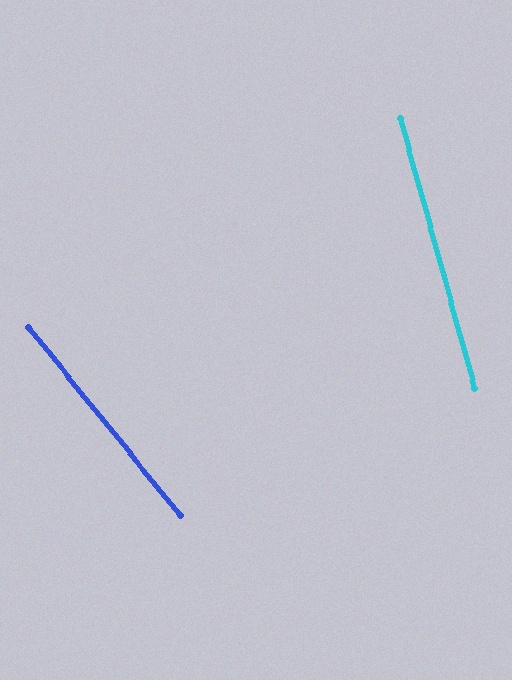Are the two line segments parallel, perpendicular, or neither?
Neither parallel nor perpendicular — they differ by about 24°.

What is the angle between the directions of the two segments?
Approximately 24 degrees.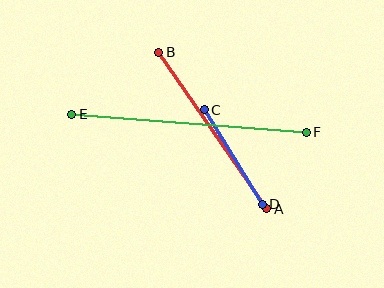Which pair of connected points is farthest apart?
Points E and F are farthest apart.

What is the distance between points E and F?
The distance is approximately 235 pixels.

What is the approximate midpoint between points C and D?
The midpoint is at approximately (233, 157) pixels.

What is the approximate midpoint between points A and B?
The midpoint is at approximately (213, 130) pixels.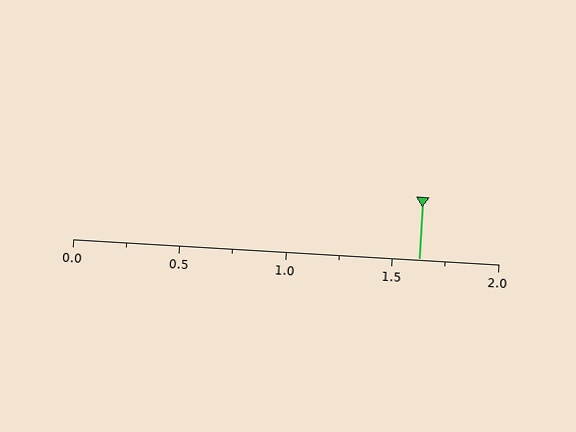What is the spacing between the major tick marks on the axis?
The major ticks are spaced 0.5 apart.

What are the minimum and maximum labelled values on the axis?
The axis runs from 0.0 to 2.0.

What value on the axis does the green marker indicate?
The marker indicates approximately 1.62.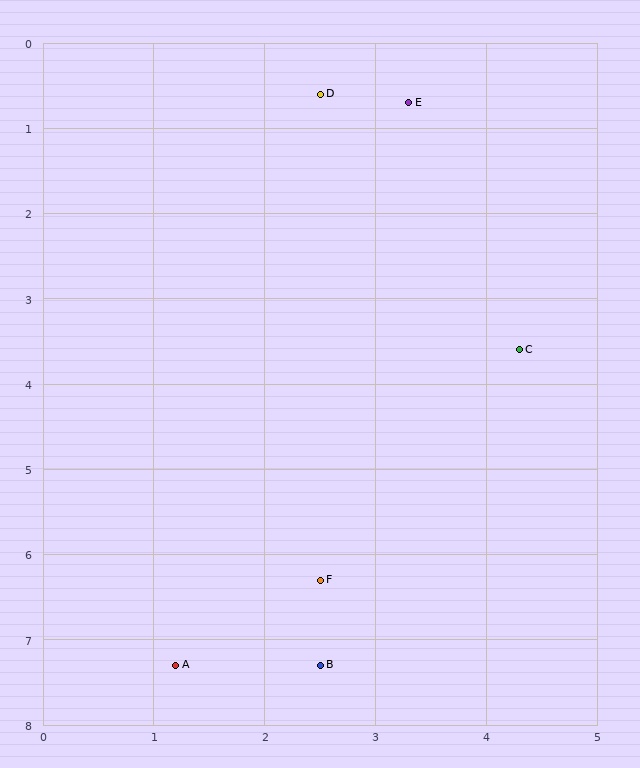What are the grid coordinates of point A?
Point A is at approximately (1.2, 7.3).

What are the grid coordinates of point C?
Point C is at approximately (4.3, 3.6).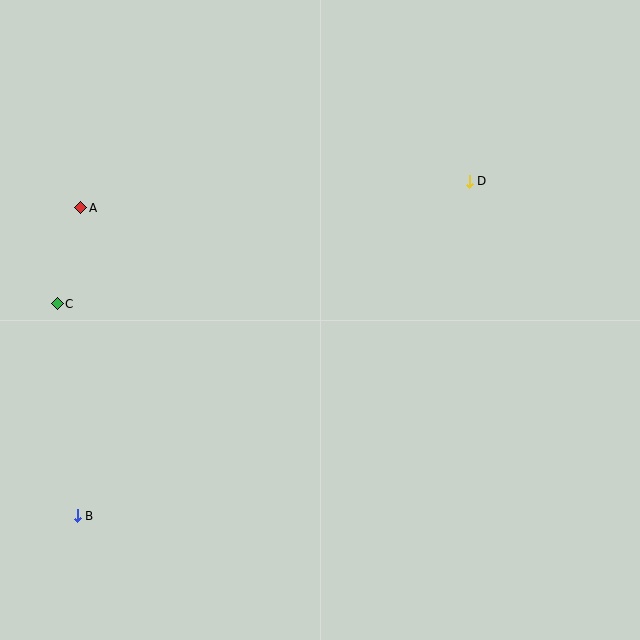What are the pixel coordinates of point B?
Point B is at (77, 516).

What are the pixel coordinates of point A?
Point A is at (81, 208).